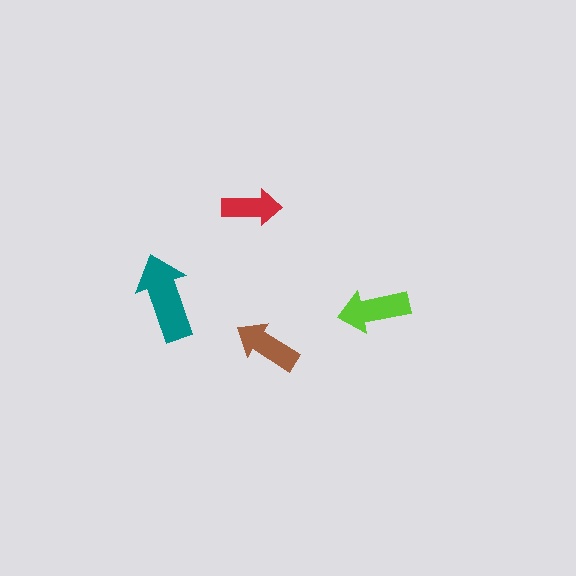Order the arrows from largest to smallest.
the teal one, the lime one, the brown one, the red one.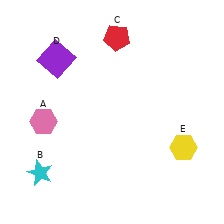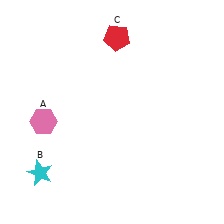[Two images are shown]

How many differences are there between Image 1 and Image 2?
There are 2 differences between the two images.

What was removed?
The yellow hexagon (E), the purple square (D) were removed in Image 2.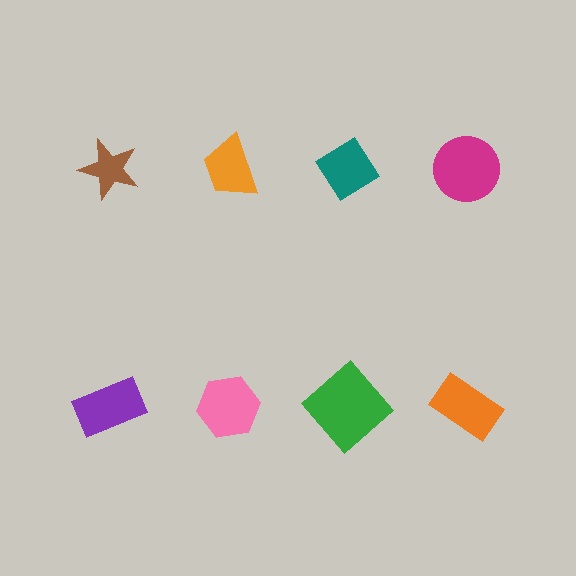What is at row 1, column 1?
A brown star.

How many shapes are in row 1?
4 shapes.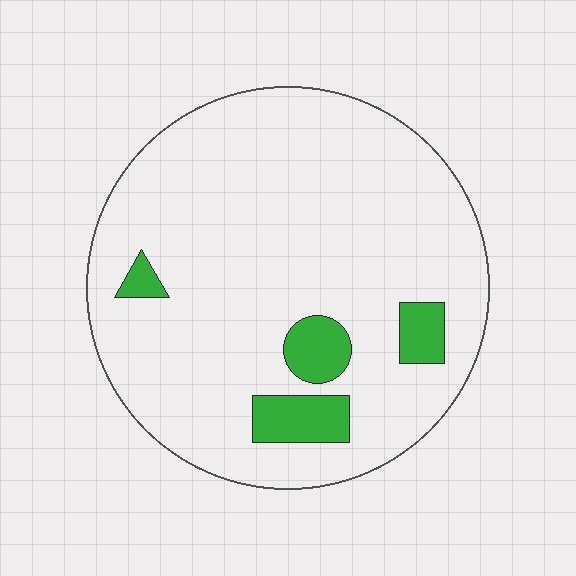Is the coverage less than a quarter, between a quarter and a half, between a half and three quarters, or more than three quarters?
Less than a quarter.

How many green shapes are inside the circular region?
4.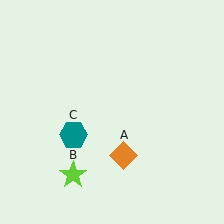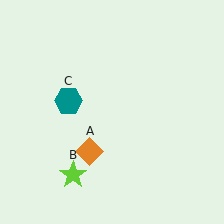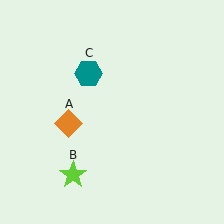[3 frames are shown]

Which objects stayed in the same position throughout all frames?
Lime star (object B) remained stationary.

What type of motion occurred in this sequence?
The orange diamond (object A), teal hexagon (object C) rotated clockwise around the center of the scene.